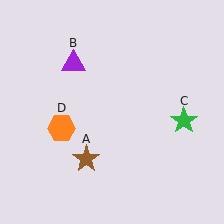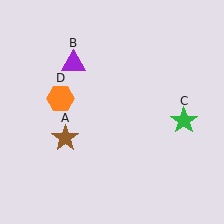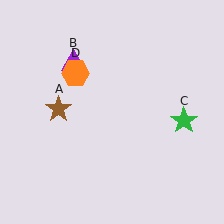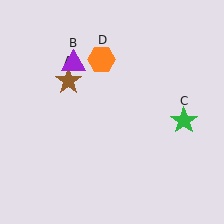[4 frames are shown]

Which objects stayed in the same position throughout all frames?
Purple triangle (object B) and green star (object C) remained stationary.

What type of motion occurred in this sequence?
The brown star (object A), orange hexagon (object D) rotated clockwise around the center of the scene.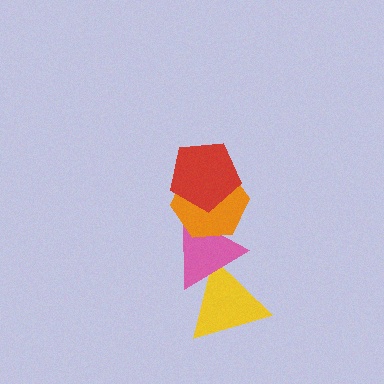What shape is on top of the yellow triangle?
The pink triangle is on top of the yellow triangle.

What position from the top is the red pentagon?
The red pentagon is 1st from the top.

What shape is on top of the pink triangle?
The orange hexagon is on top of the pink triangle.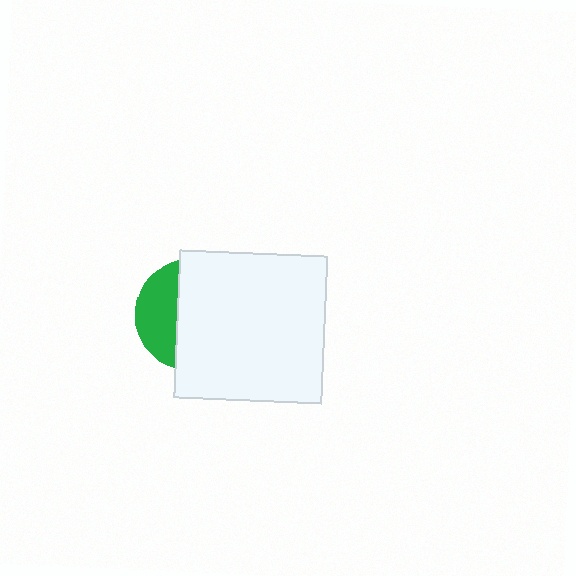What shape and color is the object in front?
The object in front is a white square.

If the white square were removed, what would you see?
You would see the complete green circle.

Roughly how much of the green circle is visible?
A small part of it is visible (roughly 34%).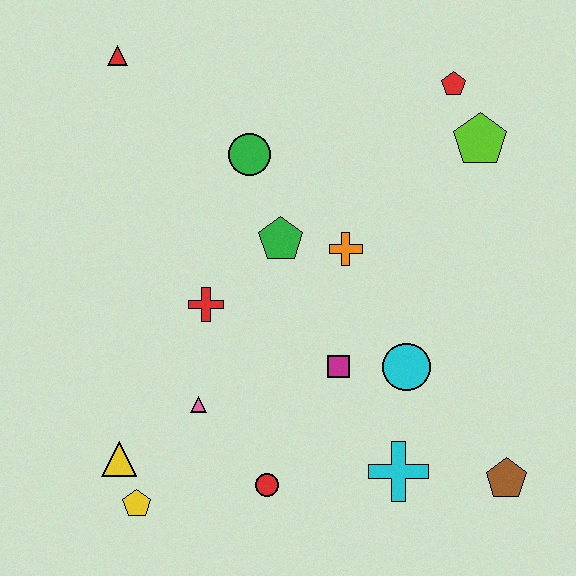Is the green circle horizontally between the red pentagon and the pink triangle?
Yes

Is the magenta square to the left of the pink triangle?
No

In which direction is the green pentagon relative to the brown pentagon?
The green pentagon is above the brown pentagon.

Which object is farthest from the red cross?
The brown pentagon is farthest from the red cross.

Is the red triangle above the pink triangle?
Yes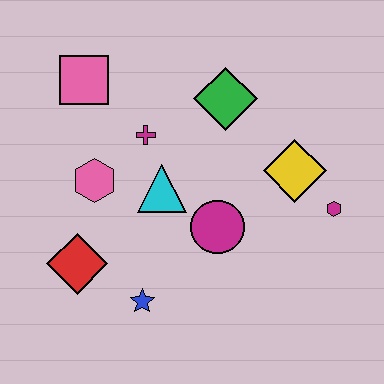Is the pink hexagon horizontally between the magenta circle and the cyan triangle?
No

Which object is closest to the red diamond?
The blue star is closest to the red diamond.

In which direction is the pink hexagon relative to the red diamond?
The pink hexagon is above the red diamond.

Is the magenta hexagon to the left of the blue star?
No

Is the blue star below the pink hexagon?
Yes